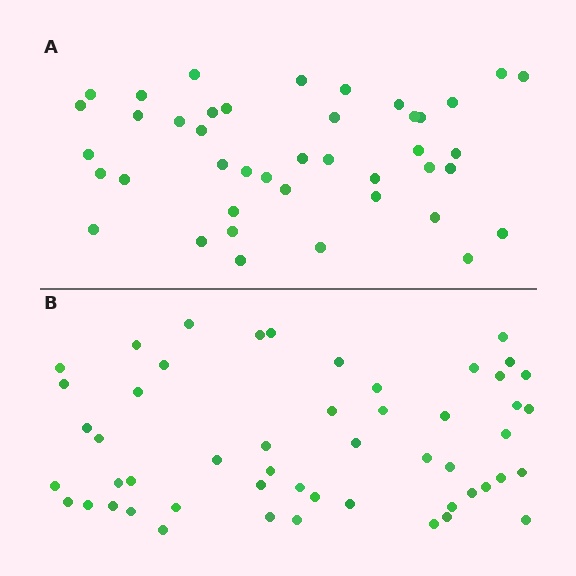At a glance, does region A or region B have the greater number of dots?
Region B (the bottom region) has more dots.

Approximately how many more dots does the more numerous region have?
Region B has roughly 10 or so more dots than region A.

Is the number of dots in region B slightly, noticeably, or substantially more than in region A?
Region B has only slightly more — the two regions are fairly close. The ratio is roughly 1.2 to 1.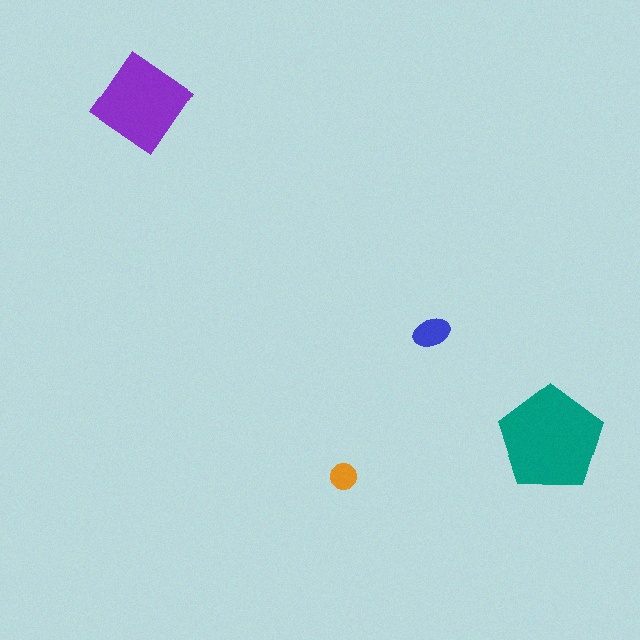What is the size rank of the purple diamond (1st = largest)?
2nd.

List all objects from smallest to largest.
The orange circle, the blue ellipse, the purple diamond, the teal pentagon.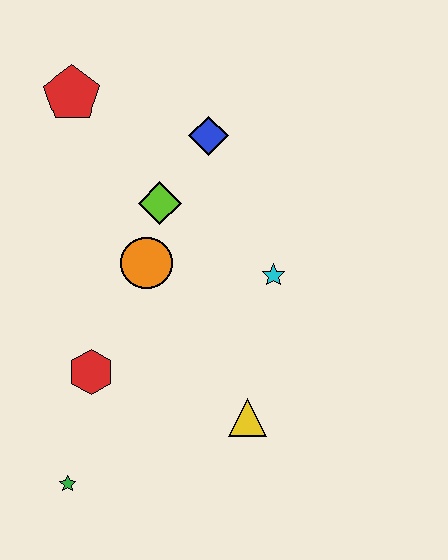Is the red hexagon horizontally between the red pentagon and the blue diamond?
Yes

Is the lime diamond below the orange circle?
No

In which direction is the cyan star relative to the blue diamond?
The cyan star is below the blue diamond.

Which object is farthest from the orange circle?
The green star is farthest from the orange circle.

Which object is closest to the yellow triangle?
The cyan star is closest to the yellow triangle.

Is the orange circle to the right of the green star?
Yes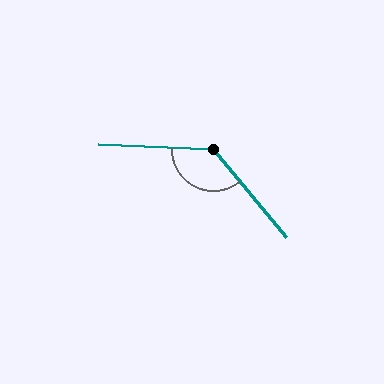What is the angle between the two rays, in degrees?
Approximately 132 degrees.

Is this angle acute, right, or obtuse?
It is obtuse.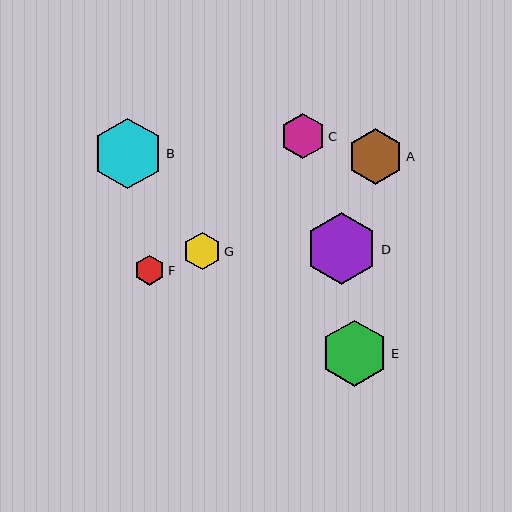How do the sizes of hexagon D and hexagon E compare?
Hexagon D and hexagon E are approximately the same size.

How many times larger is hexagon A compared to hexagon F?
Hexagon A is approximately 1.8 times the size of hexagon F.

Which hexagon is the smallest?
Hexagon F is the smallest with a size of approximately 30 pixels.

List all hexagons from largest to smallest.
From largest to smallest: D, B, E, A, C, G, F.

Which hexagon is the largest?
Hexagon D is the largest with a size of approximately 72 pixels.